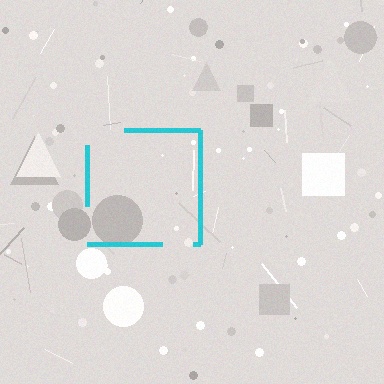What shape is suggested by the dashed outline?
The dashed outline suggests a square.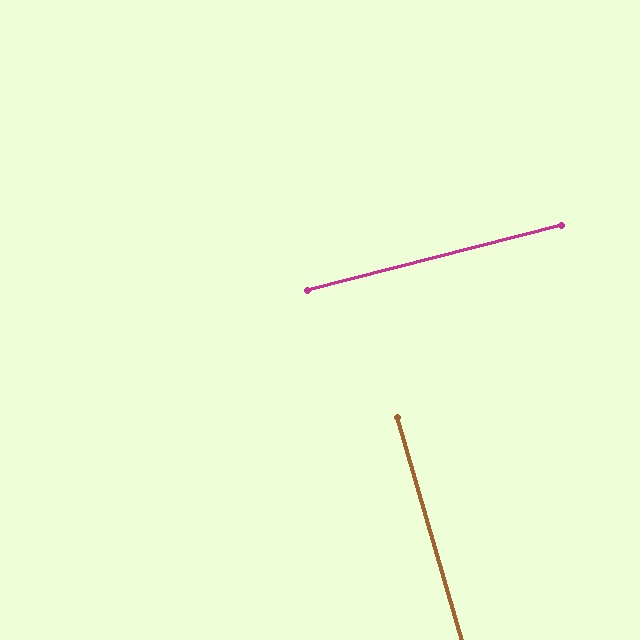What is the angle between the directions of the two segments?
Approximately 88 degrees.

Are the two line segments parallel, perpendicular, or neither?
Perpendicular — they meet at approximately 88°.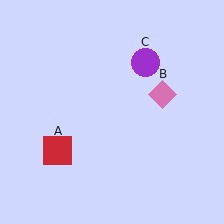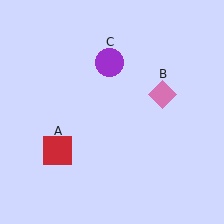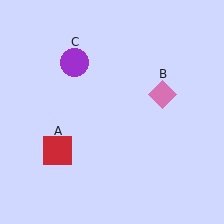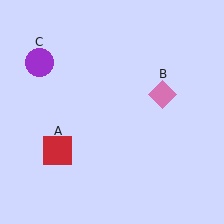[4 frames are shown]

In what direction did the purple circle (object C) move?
The purple circle (object C) moved left.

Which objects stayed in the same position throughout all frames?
Red square (object A) and pink diamond (object B) remained stationary.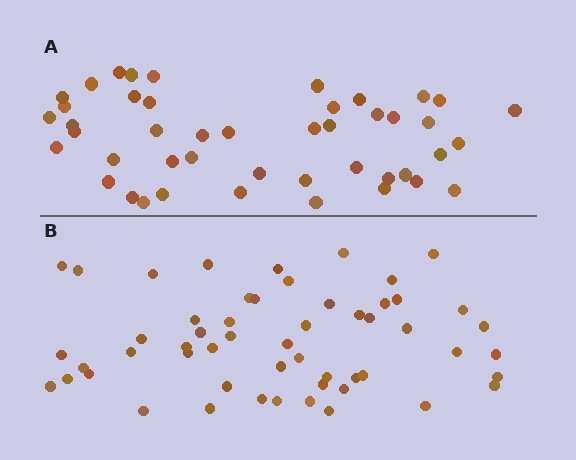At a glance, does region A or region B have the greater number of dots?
Region B (the bottom region) has more dots.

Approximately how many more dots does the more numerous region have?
Region B has roughly 8 or so more dots than region A.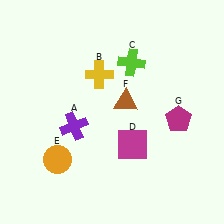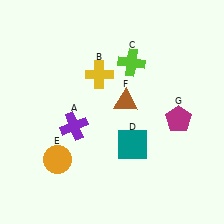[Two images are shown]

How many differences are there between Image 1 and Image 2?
There is 1 difference between the two images.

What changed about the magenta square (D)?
In Image 1, D is magenta. In Image 2, it changed to teal.